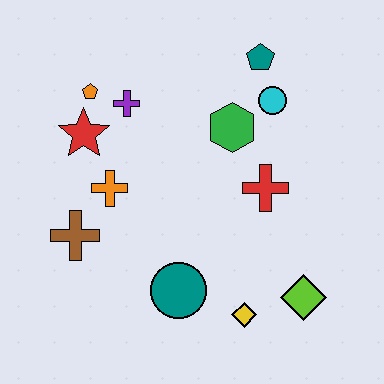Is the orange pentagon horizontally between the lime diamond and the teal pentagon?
No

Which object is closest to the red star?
The orange pentagon is closest to the red star.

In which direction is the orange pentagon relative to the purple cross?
The orange pentagon is to the left of the purple cross.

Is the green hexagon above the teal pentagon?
No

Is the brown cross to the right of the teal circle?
No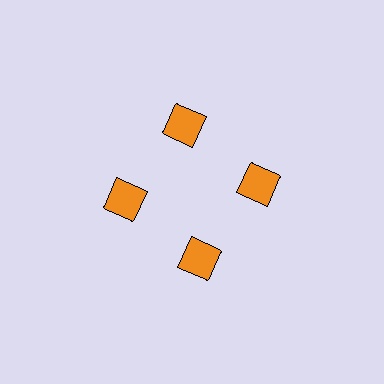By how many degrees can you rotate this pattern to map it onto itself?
The pattern maps onto itself every 90 degrees of rotation.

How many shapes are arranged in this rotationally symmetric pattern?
There are 4 shapes, arranged in 4 groups of 1.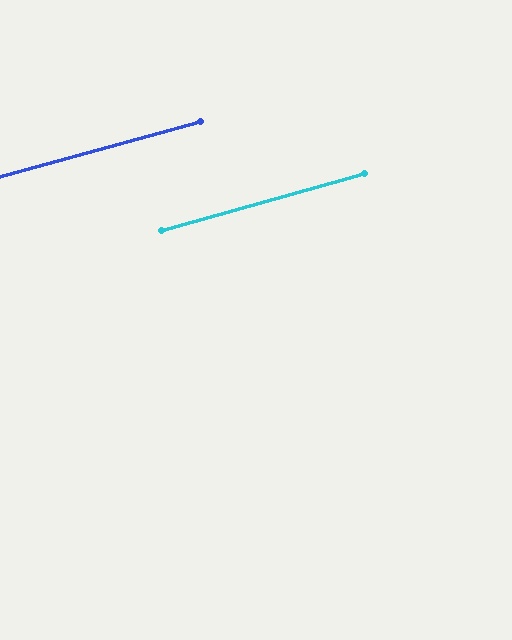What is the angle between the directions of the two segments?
Approximately 0 degrees.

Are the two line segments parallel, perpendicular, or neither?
Parallel — their directions differ by only 0.2°.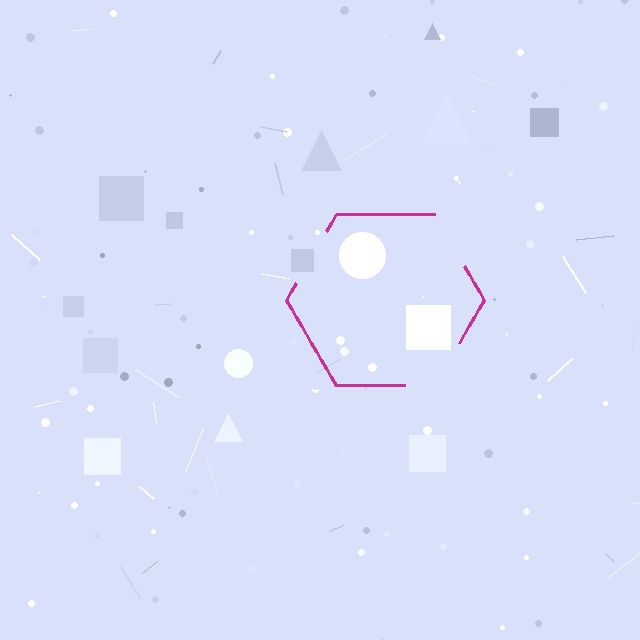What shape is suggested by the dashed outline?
The dashed outline suggests a hexagon.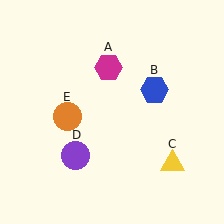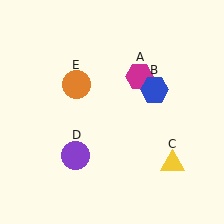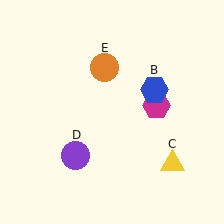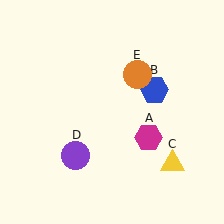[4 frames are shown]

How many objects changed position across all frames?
2 objects changed position: magenta hexagon (object A), orange circle (object E).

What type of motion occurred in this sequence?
The magenta hexagon (object A), orange circle (object E) rotated clockwise around the center of the scene.